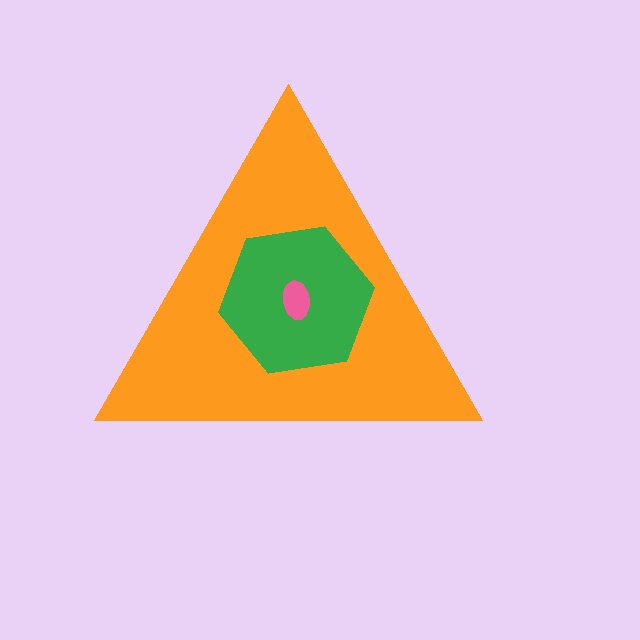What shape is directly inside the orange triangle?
The green hexagon.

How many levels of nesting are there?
3.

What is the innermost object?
The pink ellipse.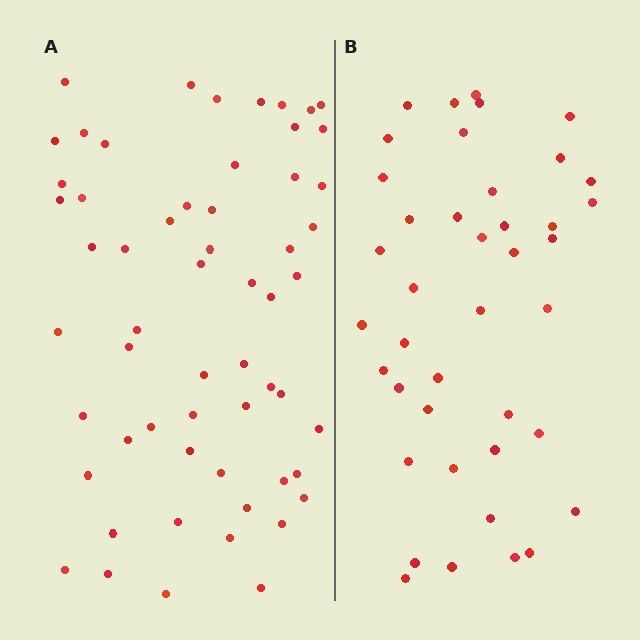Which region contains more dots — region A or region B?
Region A (the left region) has more dots.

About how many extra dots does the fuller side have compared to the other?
Region A has approximately 15 more dots than region B.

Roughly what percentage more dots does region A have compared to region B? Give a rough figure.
About 40% more.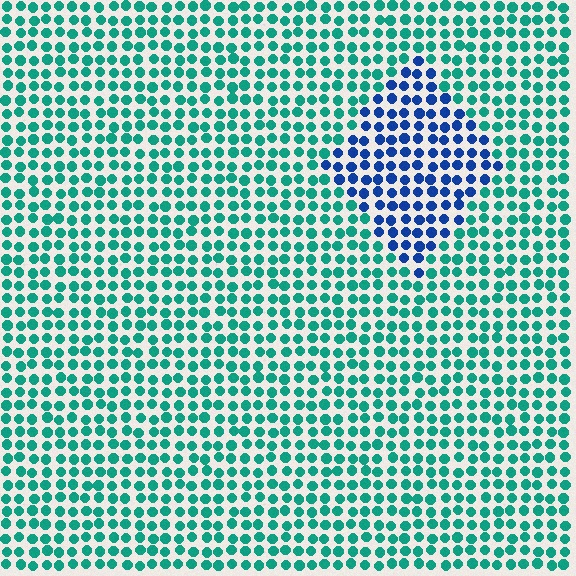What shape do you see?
I see a diamond.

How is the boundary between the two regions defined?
The boundary is defined purely by a slight shift in hue (about 53 degrees). Spacing, size, and orientation are identical on both sides.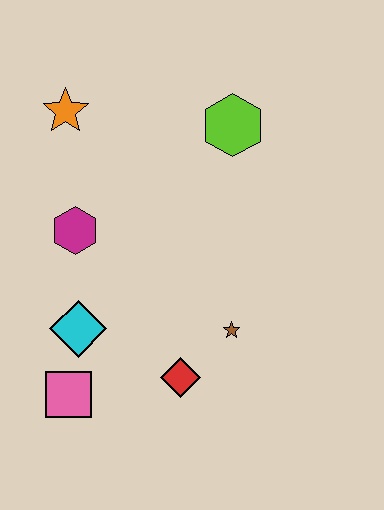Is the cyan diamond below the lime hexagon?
Yes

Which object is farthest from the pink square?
The lime hexagon is farthest from the pink square.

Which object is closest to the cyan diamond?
The pink square is closest to the cyan diamond.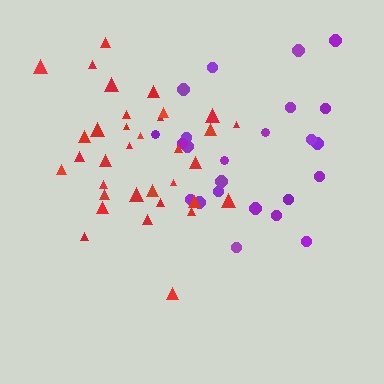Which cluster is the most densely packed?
Red.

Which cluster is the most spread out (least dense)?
Purple.